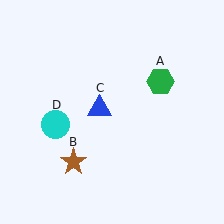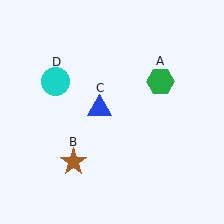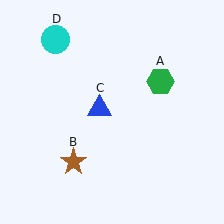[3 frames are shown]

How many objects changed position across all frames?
1 object changed position: cyan circle (object D).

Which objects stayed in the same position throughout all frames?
Green hexagon (object A) and brown star (object B) and blue triangle (object C) remained stationary.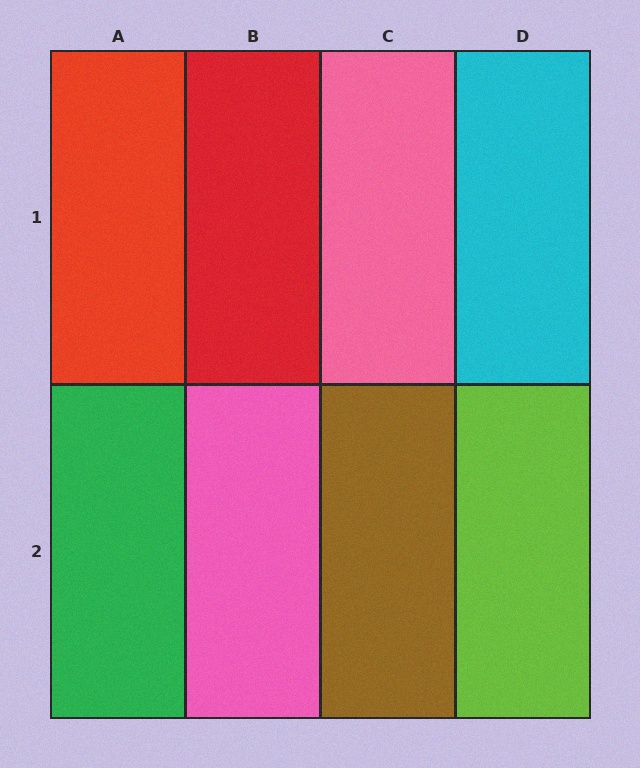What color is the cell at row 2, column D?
Lime.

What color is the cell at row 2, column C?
Brown.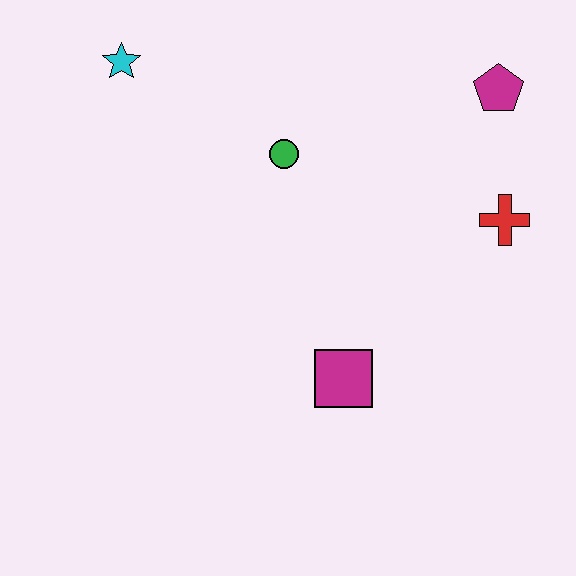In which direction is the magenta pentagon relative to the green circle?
The magenta pentagon is to the right of the green circle.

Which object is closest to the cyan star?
The green circle is closest to the cyan star.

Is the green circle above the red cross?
Yes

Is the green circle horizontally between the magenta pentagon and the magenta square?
No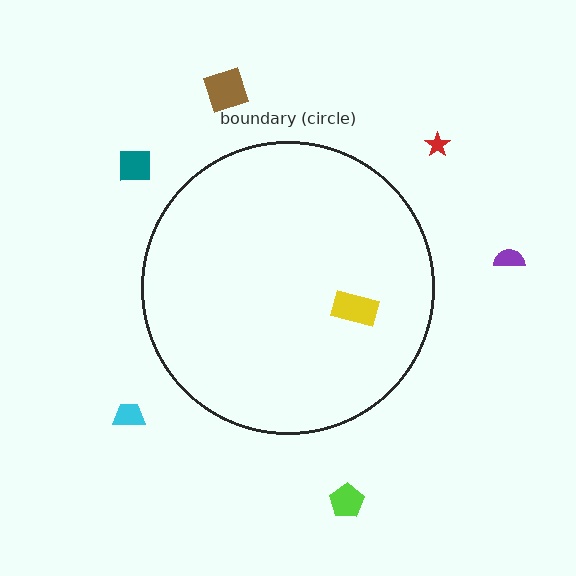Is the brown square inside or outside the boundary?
Outside.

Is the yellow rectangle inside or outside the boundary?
Inside.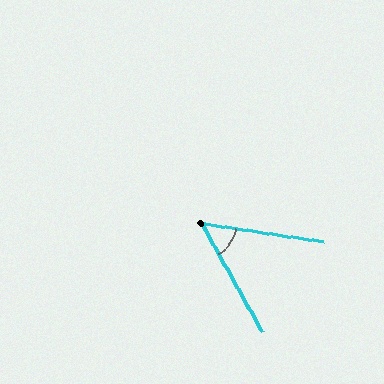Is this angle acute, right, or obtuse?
It is acute.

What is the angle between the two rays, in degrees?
Approximately 52 degrees.